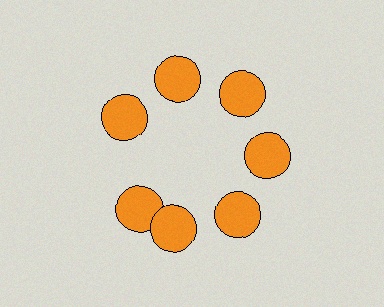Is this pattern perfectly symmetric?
No. The 7 orange circles are arranged in a ring, but one element near the 8 o'clock position is rotated out of alignment along the ring, breaking the 7-fold rotational symmetry.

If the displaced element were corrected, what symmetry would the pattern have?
It would have 7-fold rotational symmetry — the pattern would map onto itself every 51 degrees.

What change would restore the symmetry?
The symmetry would be restored by rotating it back into even spacing with its neighbors so that all 7 circles sit at equal angles and equal distance from the center.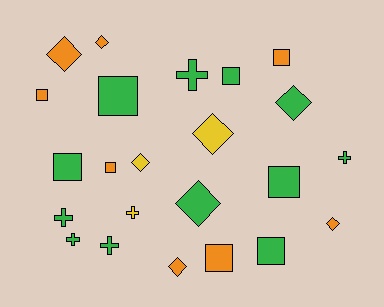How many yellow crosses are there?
There is 1 yellow cross.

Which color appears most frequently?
Green, with 12 objects.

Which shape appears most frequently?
Square, with 9 objects.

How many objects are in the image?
There are 23 objects.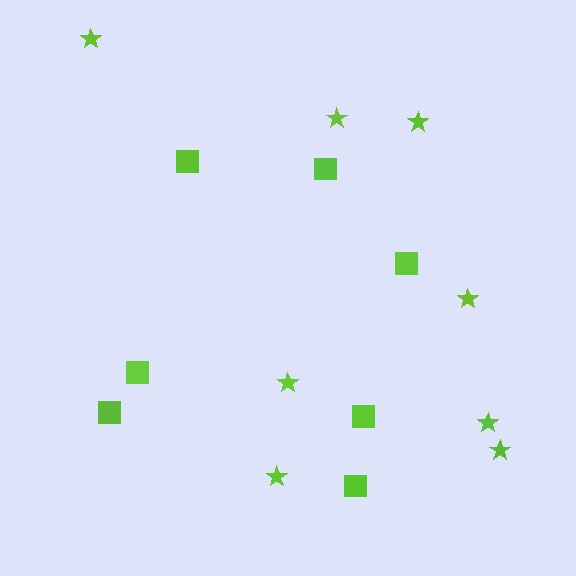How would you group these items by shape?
There are 2 groups: one group of stars (8) and one group of squares (7).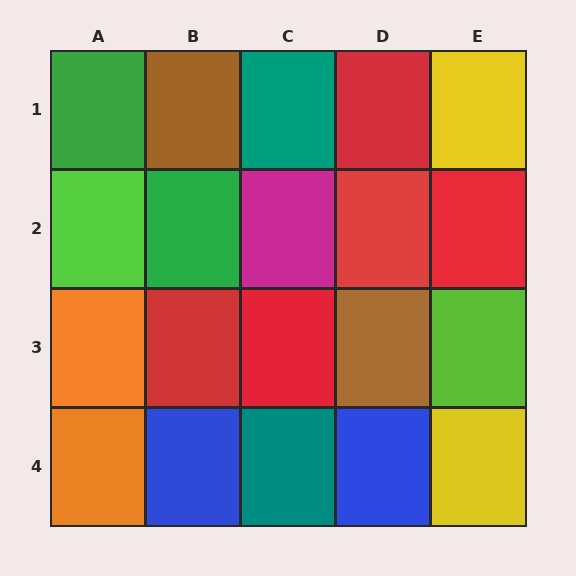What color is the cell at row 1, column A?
Green.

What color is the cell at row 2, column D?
Red.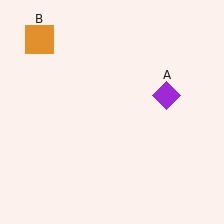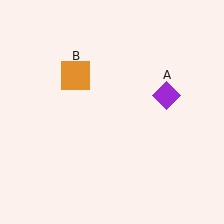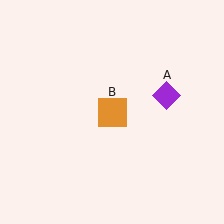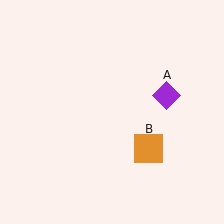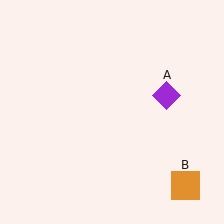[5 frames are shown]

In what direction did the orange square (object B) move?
The orange square (object B) moved down and to the right.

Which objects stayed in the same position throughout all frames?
Purple diamond (object A) remained stationary.